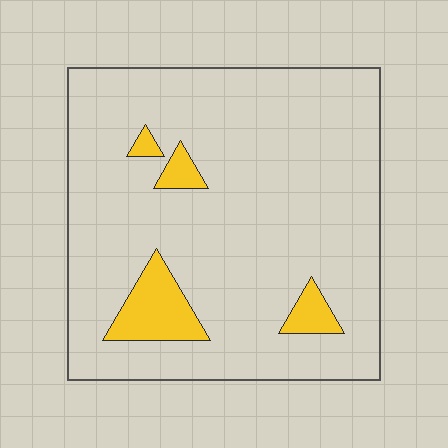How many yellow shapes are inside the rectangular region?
4.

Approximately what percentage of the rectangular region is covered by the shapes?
Approximately 10%.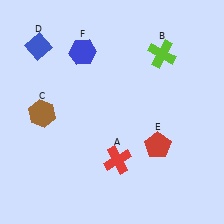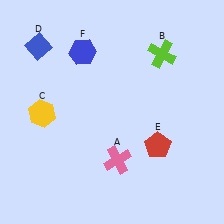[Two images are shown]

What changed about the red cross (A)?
In Image 1, A is red. In Image 2, it changed to pink.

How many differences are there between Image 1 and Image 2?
There are 2 differences between the two images.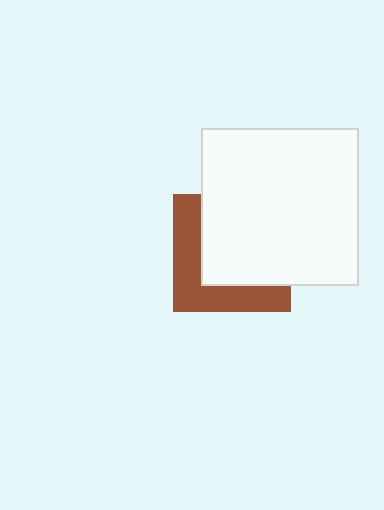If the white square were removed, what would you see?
You would see the complete brown square.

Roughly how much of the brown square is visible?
A small part of it is visible (roughly 41%).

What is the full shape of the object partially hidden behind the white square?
The partially hidden object is a brown square.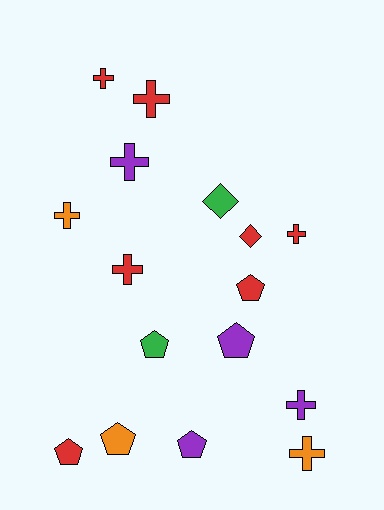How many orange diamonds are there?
There are no orange diamonds.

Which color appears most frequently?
Red, with 7 objects.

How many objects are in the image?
There are 16 objects.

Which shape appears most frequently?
Cross, with 8 objects.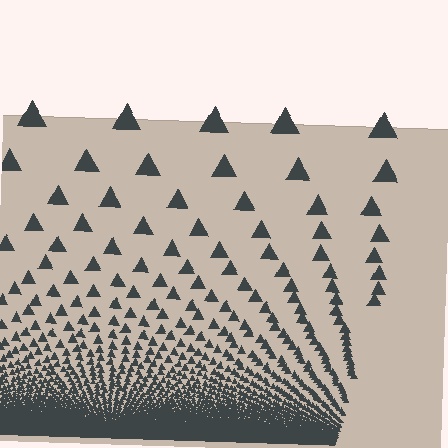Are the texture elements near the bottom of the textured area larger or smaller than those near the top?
Smaller. The gradient is inverted — elements near the bottom are smaller and denser.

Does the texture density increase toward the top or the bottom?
Density increases toward the bottom.